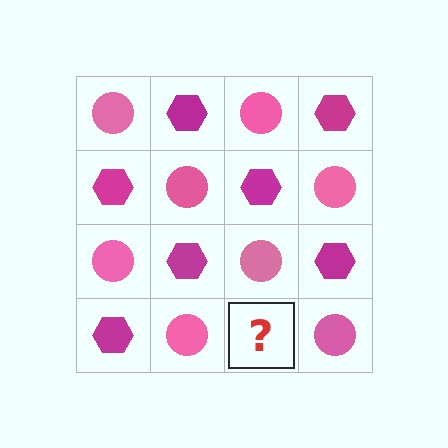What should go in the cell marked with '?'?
The missing cell should contain a magenta hexagon.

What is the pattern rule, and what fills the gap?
The rule is that it alternates pink circle and magenta hexagon in a checkerboard pattern. The gap should be filled with a magenta hexagon.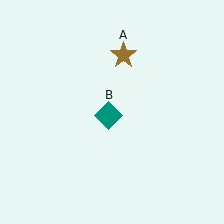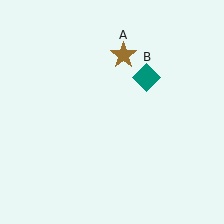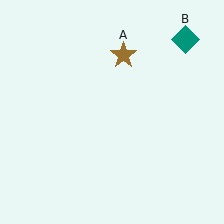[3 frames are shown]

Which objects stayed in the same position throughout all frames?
Brown star (object A) remained stationary.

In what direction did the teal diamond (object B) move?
The teal diamond (object B) moved up and to the right.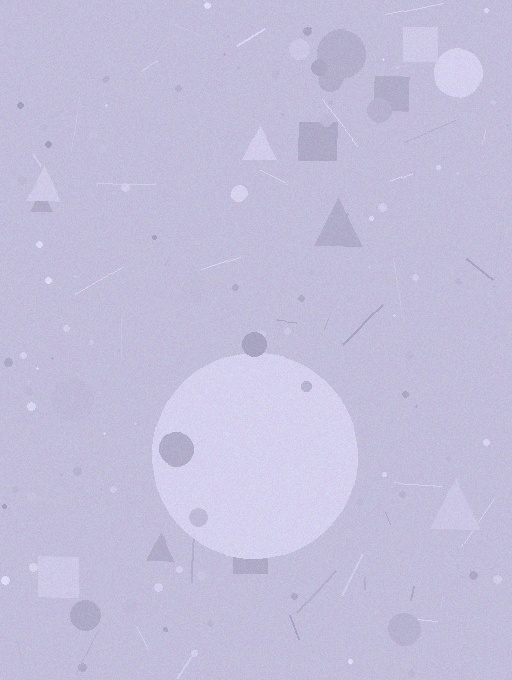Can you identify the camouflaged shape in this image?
The camouflaged shape is a circle.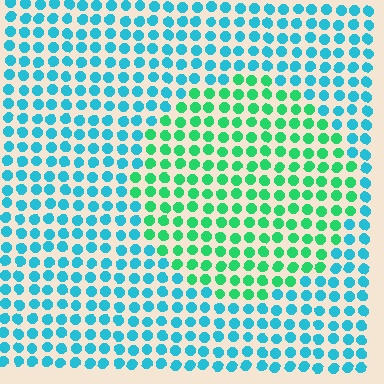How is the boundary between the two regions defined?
The boundary is defined purely by a slight shift in hue (about 45 degrees). Spacing, size, and orientation are identical on both sides.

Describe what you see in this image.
The image is filled with small cyan elements in a uniform arrangement. A circle-shaped region is visible where the elements are tinted to a slightly different hue, forming a subtle color boundary.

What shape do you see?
I see a circle.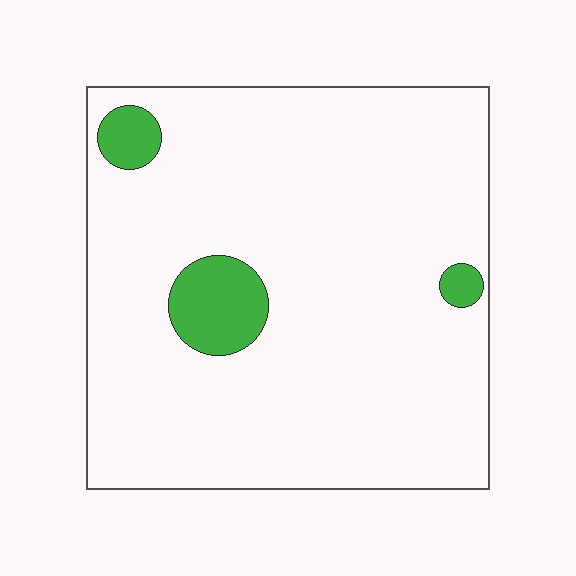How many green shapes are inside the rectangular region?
3.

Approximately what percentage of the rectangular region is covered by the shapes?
Approximately 10%.